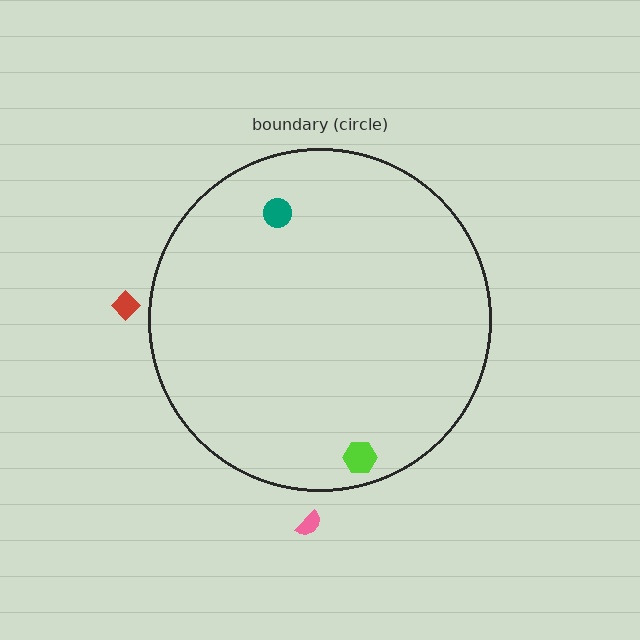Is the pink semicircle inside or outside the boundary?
Outside.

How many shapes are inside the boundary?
2 inside, 2 outside.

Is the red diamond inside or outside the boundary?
Outside.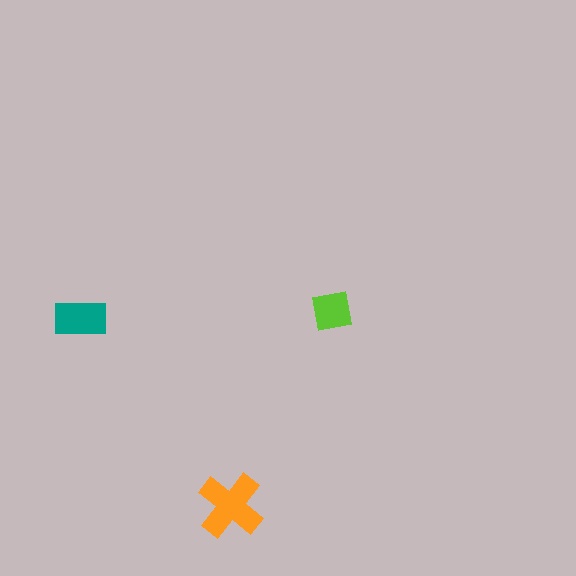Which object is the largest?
The orange cross.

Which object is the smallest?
The lime square.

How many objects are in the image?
There are 3 objects in the image.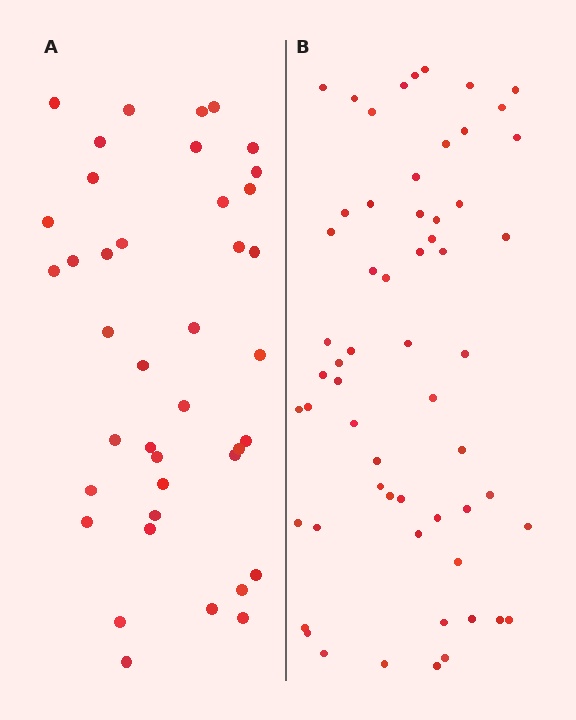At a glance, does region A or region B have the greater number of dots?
Region B (the right region) has more dots.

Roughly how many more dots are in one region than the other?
Region B has approximately 20 more dots than region A.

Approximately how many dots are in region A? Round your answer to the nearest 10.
About 40 dots.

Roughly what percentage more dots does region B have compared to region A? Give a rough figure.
About 50% more.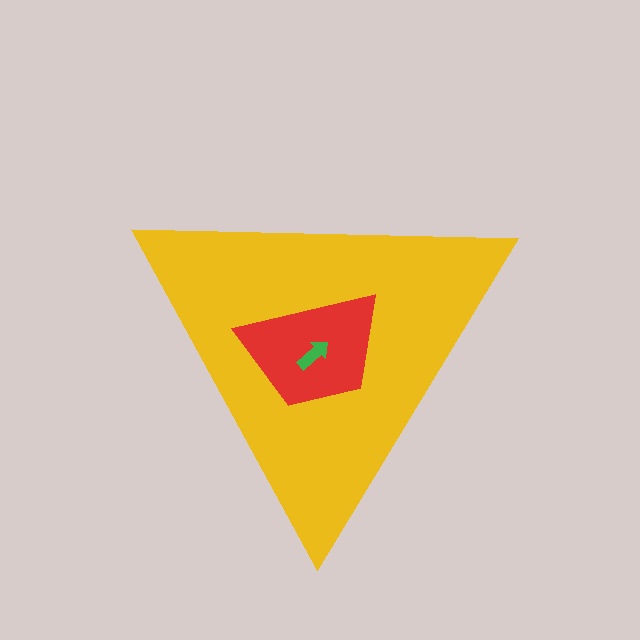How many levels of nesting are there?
3.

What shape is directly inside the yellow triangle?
The red trapezoid.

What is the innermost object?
The green arrow.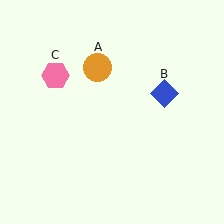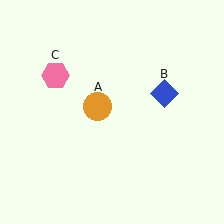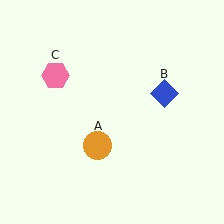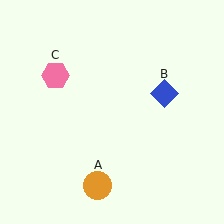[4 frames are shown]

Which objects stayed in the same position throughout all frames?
Blue diamond (object B) and pink hexagon (object C) remained stationary.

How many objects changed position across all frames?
1 object changed position: orange circle (object A).